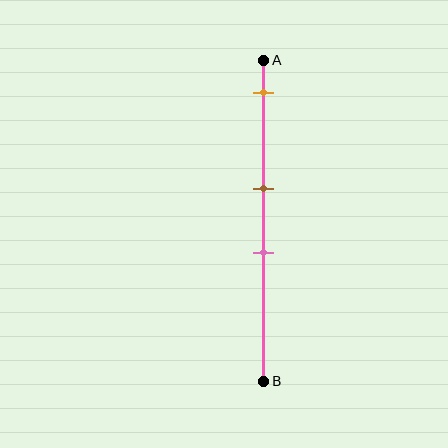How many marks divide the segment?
There are 3 marks dividing the segment.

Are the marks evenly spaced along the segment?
No, the marks are not evenly spaced.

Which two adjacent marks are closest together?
The brown and pink marks are the closest adjacent pair.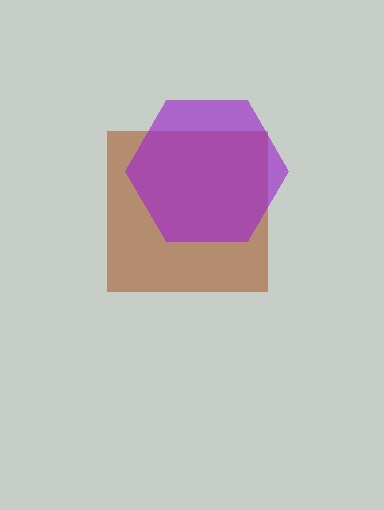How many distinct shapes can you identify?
There are 2 distinct shapes: a brown square, a purple hexagon.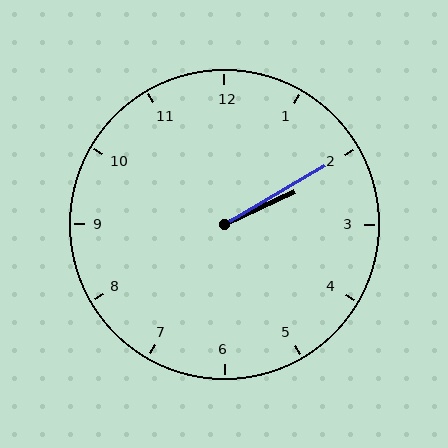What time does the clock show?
2:10.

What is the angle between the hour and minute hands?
Approximately 5 degrees.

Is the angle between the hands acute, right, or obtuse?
It is acute.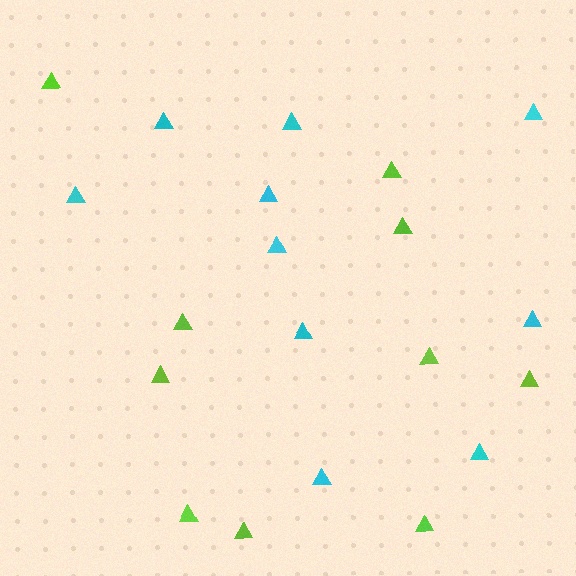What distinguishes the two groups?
There are 2 groups: one group of cyan triangles (10) and one group of lime triangles (10).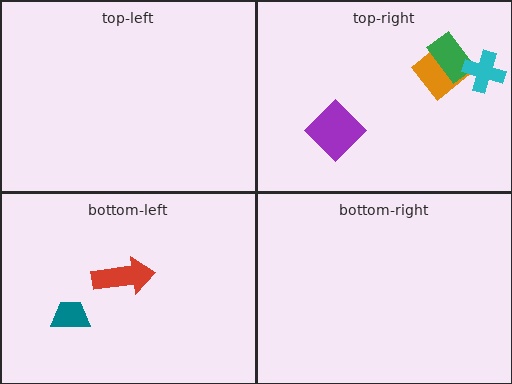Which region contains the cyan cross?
The top-right region.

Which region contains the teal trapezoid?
The bottom-left region.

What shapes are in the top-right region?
The orange diamond, the purple diamond, the green rectangle, the cyan cross.